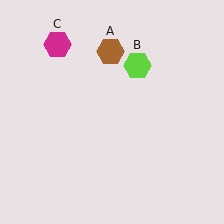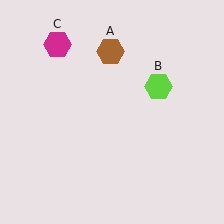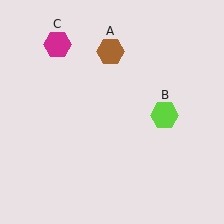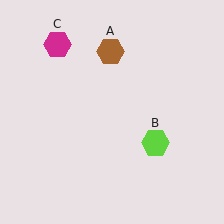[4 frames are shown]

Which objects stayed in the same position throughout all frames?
Brown hexagon (object A) and magenta hexagon (object C) remained stationary.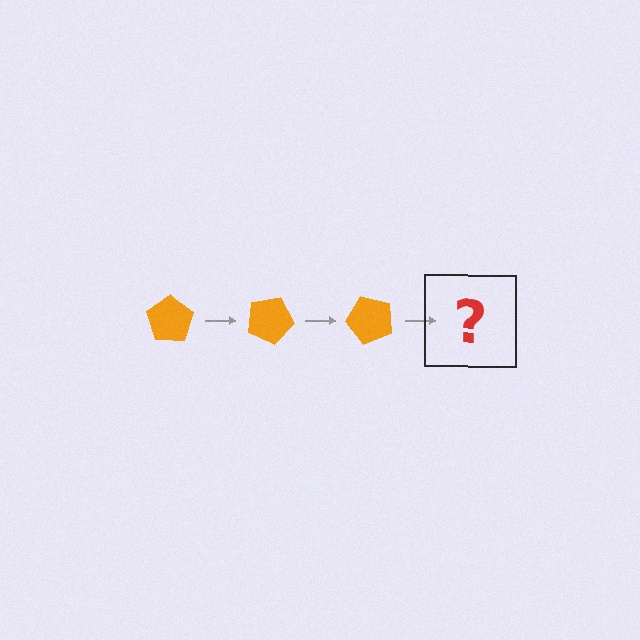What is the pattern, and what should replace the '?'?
The pattern is that the pentagon rotates 25 degrees each step. The '?' should be an orange pentagon rotated 75 degrees.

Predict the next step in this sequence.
The next step is an orange pentagon rotated 75 degrees.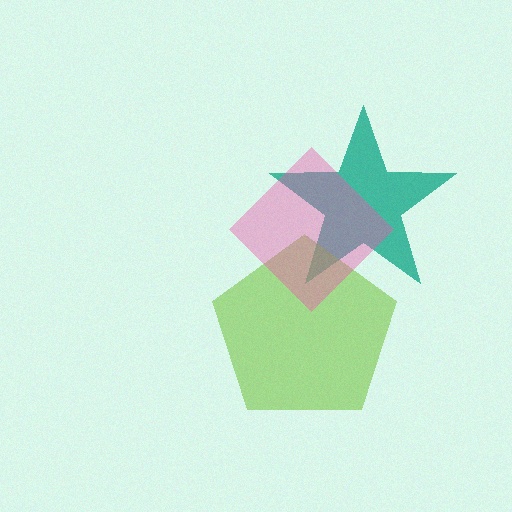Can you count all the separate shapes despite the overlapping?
Yes, there are 3 separate shapes.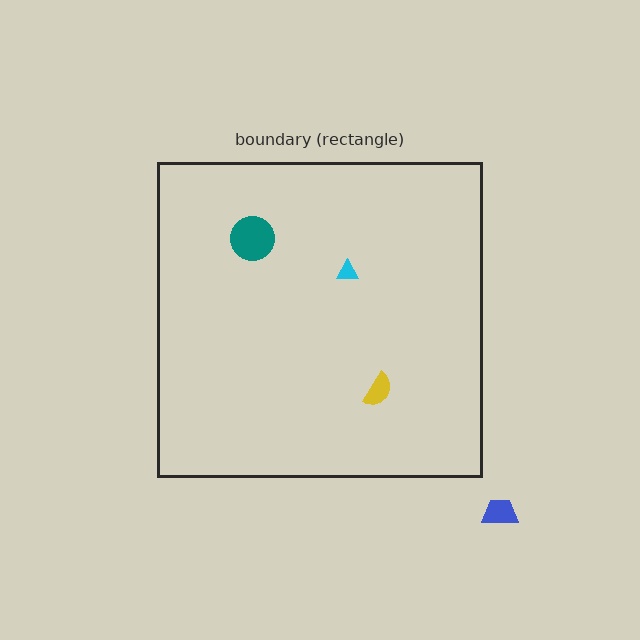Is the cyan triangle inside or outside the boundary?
Inside.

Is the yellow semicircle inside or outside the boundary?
Inside.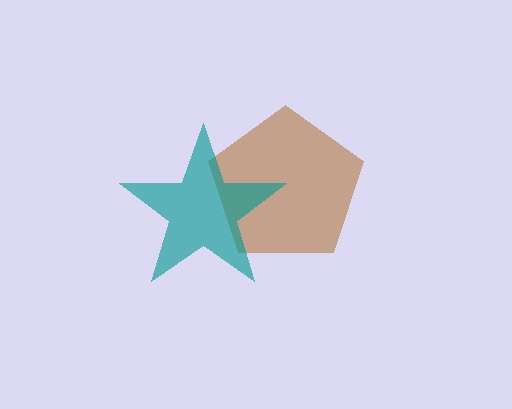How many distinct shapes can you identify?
There are 2 distinct shapes: a brown pentagon, a teal star.